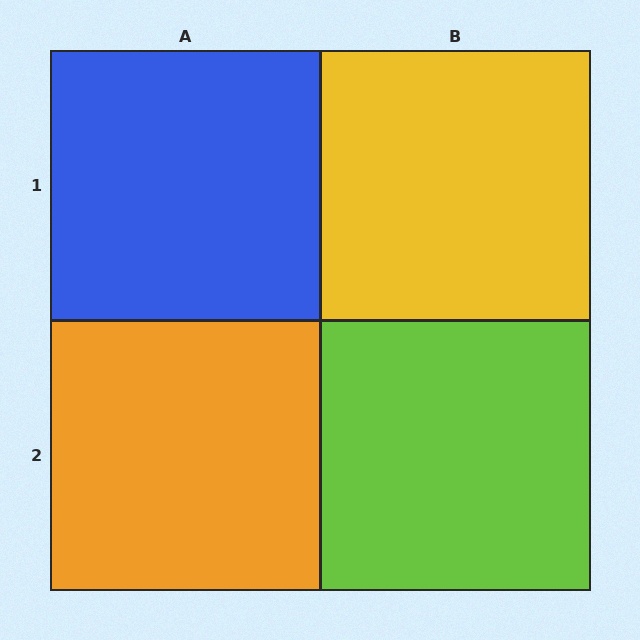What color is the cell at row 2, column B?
Lime.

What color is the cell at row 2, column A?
Orange.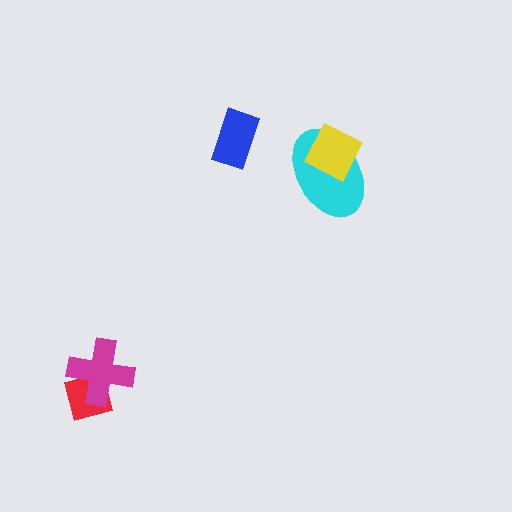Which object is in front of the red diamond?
The magenta cross is in front of the red diamond.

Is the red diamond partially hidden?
Yes, it is partially covered by another shape.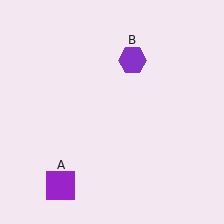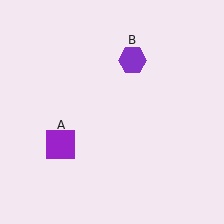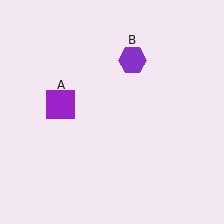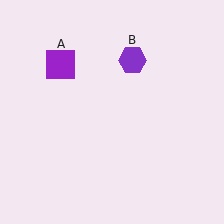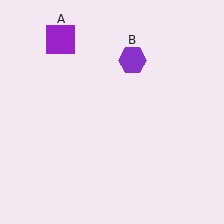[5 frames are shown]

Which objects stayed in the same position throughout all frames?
Purple hexagon (object B) remained stationary.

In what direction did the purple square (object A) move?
The purple square (object A) moved up.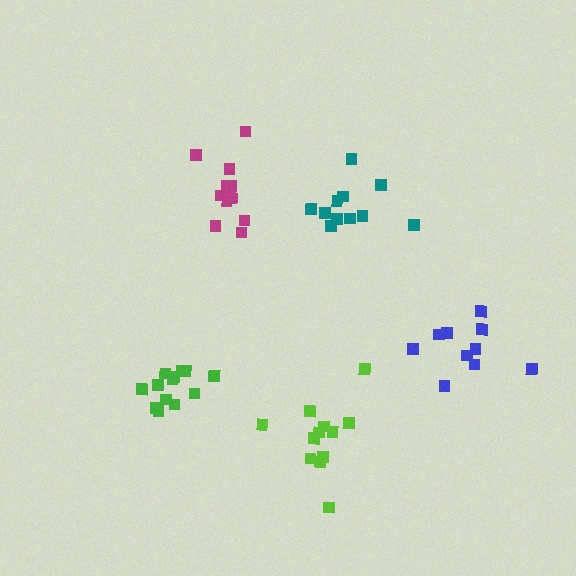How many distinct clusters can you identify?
There are 5 distinct clusters.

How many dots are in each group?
Group 1: 13 dots, Group 2: 12 dots, Group 3: 12 dots, Group 4: 11 dots, Group 5: 10 dots (58 total).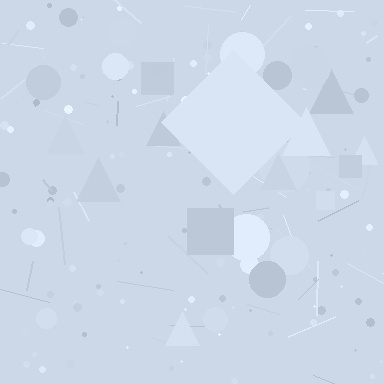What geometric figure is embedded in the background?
A diamond is embedded in the background.